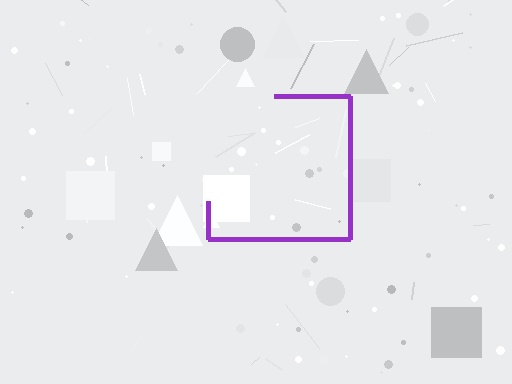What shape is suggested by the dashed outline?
The dashed outline suggests a square.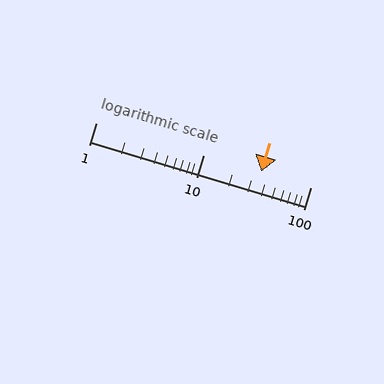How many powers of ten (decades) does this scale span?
The scale spans 2 decades, from 1 to 100.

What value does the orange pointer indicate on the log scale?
The pointer indicates approximately 35.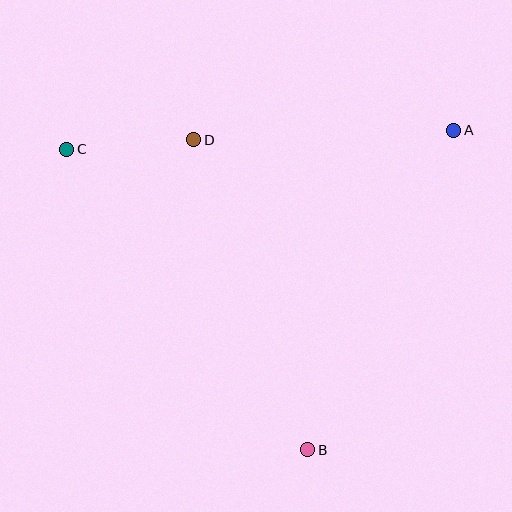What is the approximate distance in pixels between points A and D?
The distance between A and D is approximately 260 pixels.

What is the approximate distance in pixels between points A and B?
The distance between A and B is approximately 351 pixels.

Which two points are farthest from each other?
Points A and C are farthest from each other.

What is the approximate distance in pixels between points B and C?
The distance between B and C is approximately 385 pixels.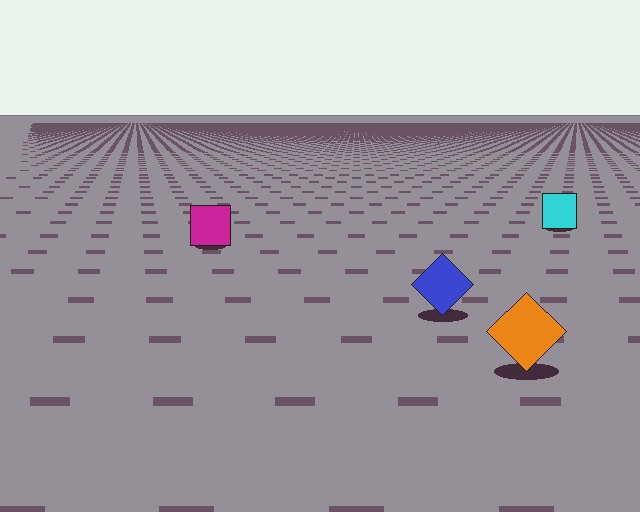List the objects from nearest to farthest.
From nearest to farthest: the orange diamond, the blue diamond, the magenta square, the cyan square.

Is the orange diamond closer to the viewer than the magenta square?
Yes. The orange diamond is closer — you can tell from the texture gradient: the ground texture is coarser near it.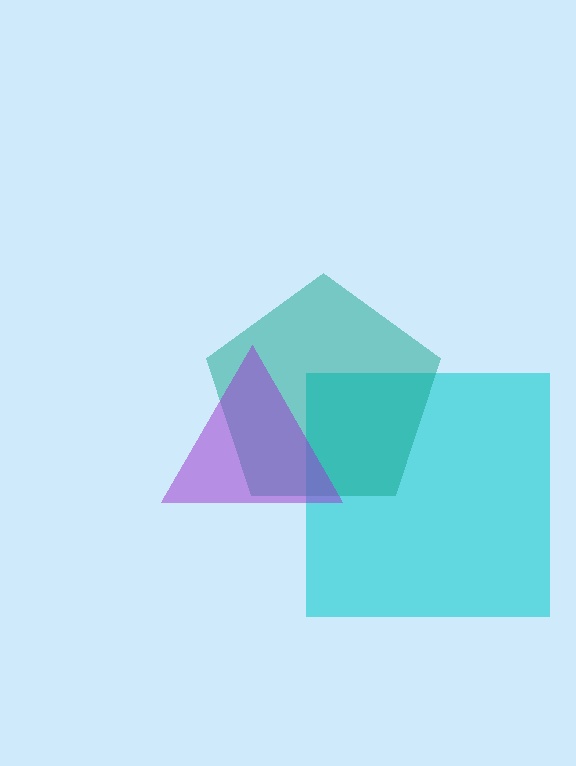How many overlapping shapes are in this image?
There are 3 overlapping shapes in the image.